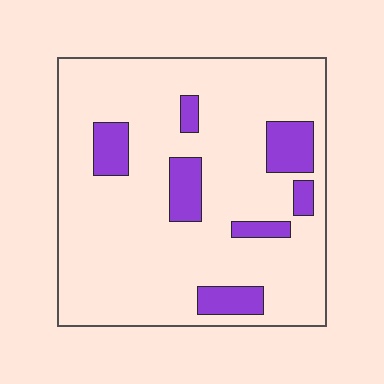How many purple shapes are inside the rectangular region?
7.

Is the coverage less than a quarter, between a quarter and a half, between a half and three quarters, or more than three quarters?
Less than a quarter.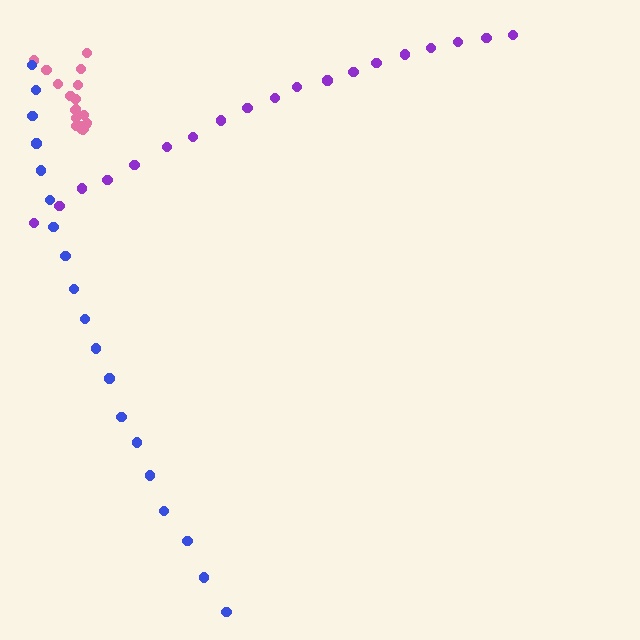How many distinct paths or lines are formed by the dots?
There are 3 distinct paths.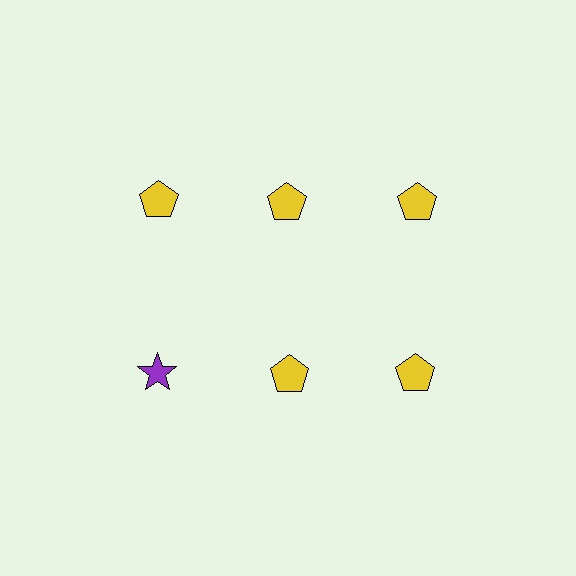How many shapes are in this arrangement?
There are 6 shapes arranged in a grid pattern.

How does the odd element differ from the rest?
It differs in both color (purple instead of yellow) and shape (star instead of pentagon).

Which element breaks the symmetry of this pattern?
The purple star in the second row, leftmost column breaks the symmetry. All other shapes are yellow pentagons.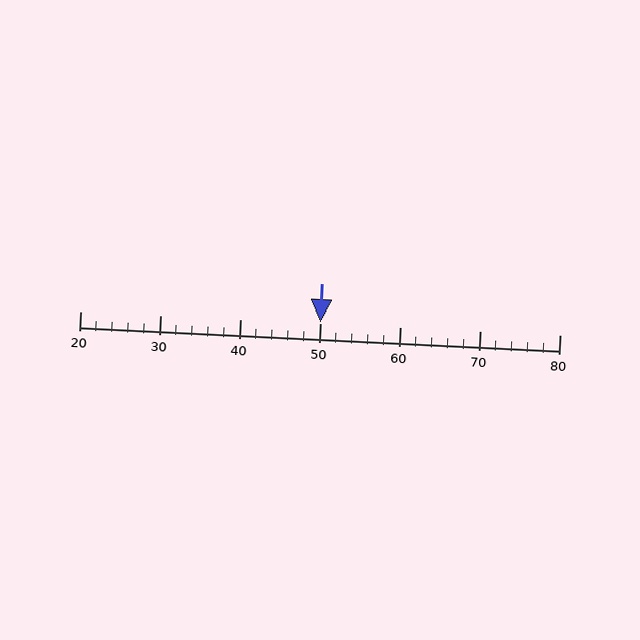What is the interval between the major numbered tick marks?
The major tick marks are spaced 10 units apart.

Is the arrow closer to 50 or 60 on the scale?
The arrow is closer to 50.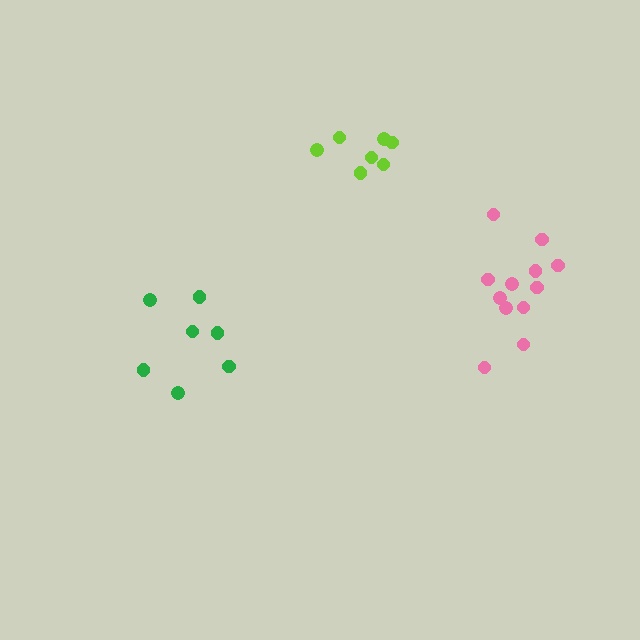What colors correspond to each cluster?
The clusters are colored: lime, green, pink.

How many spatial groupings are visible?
There are 3 spatial groupings.